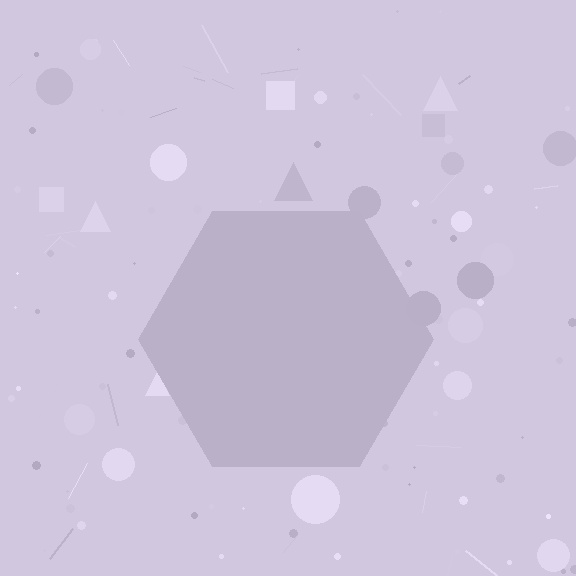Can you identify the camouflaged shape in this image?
The camouflaged shape is a hexagon.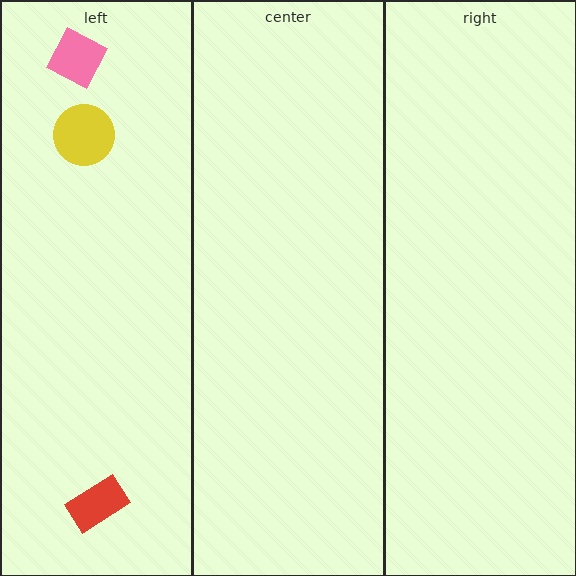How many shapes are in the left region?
3.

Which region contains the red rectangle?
The left region.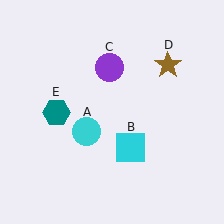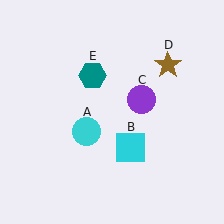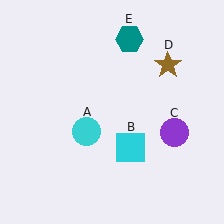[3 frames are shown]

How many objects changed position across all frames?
2 objects changed position: purple circle (object C), teal hexagon (object E).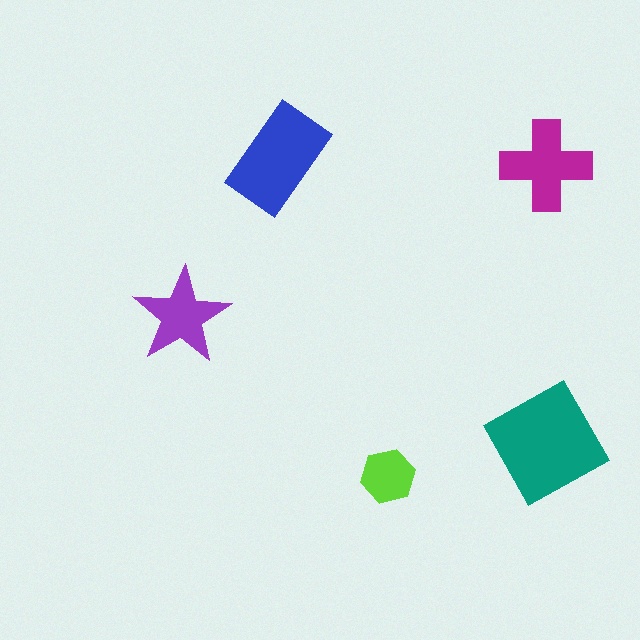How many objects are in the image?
There are 5 objects in the image.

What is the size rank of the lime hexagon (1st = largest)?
5th.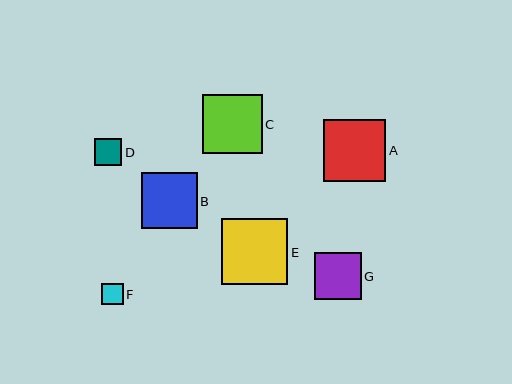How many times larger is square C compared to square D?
Square C is approximately 2.2 times the size of square D.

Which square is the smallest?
Square F is the smallest with a size of approximately 22 pixels.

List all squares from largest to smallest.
From largest to smallest: E, A, C, B, G, D, F.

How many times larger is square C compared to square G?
Square C is approximately 1.3 times the size of square G.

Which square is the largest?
Square E is the largest with a size of approximately 66 pixels.